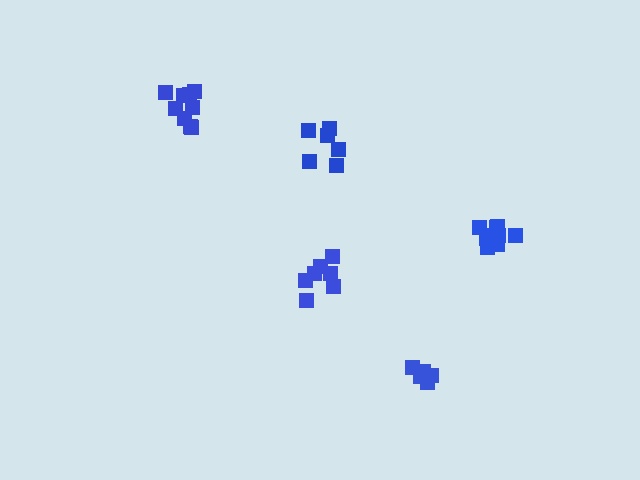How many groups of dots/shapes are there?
There are 5 groups.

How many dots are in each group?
Group 1: 10 dots, Group 2: 6 dots, Group 3: 7 dots, Group 4: 10 dots, Group 5: 6 dots (39 total).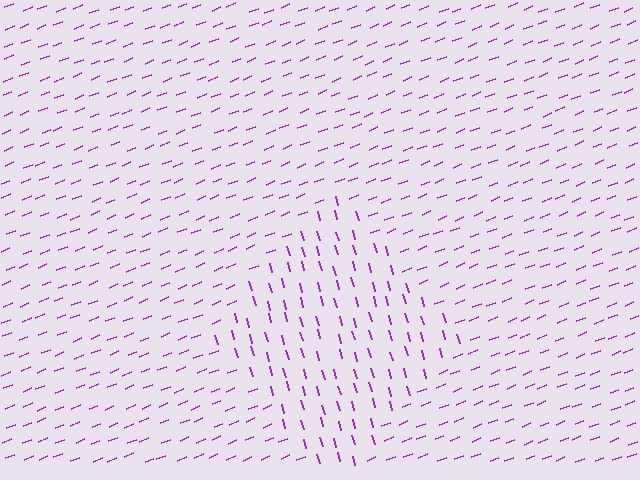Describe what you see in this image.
The image is filled with small purple line segments. A diamond region in the image has lines oriented differently from the surrounding lines, creating a visible texture boundary.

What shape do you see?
I see a diamond.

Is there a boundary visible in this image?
Yes, there is a texture boundary formed by a change in line orientation.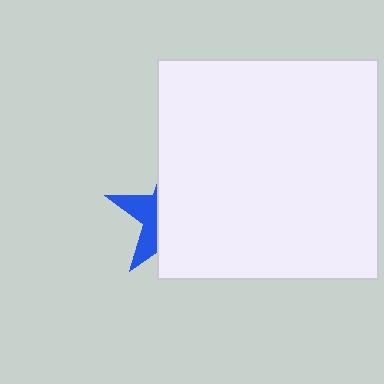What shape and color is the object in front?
The object in front is a white square.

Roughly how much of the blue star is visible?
A small part of it is visible (roughly 32%).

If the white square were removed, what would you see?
You would see the complete blue star.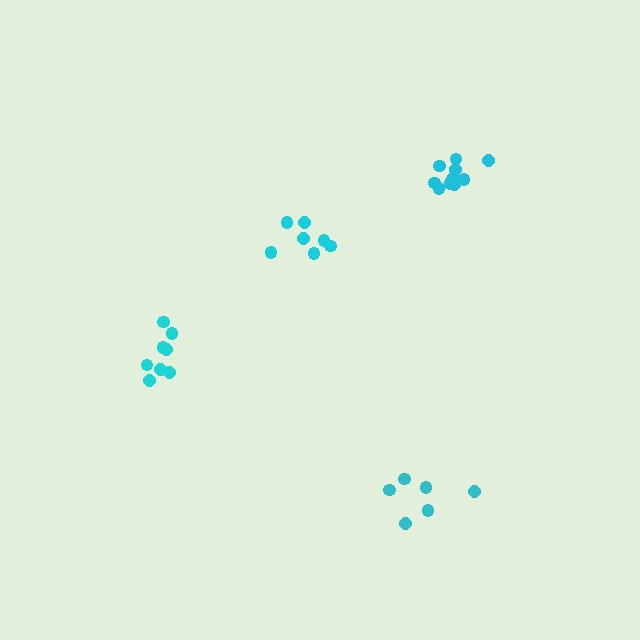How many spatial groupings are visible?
There are 4 spatial groupings.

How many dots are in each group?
Group 1: 7 dots, Group 2: 8 dots, Group 3: 6 dots, Group 4: 11 dots (32 total).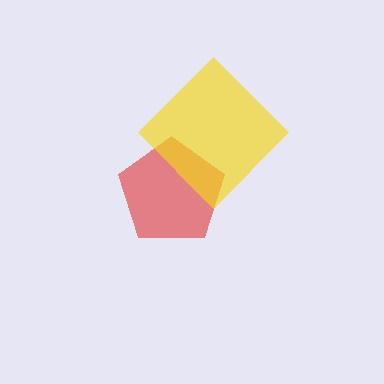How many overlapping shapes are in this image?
There are 2 overlapping shapes in the image.